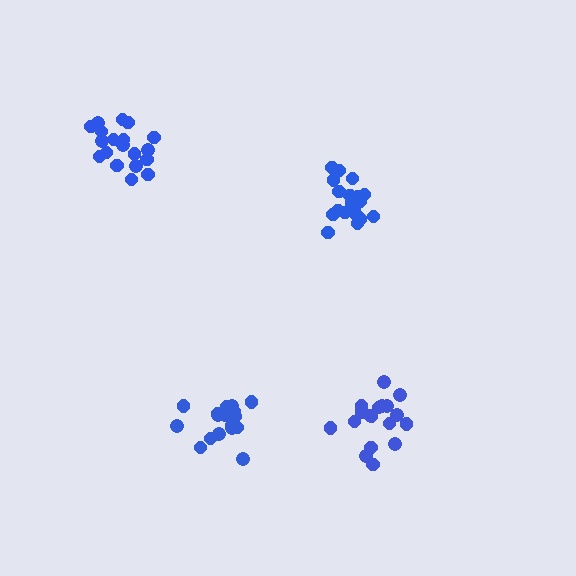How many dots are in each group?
Group 1: 17 dots, Group 2: 19 dots, Group 3: 20 dots, Group 4: 18 dots (74 total).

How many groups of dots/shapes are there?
There are 4 groups.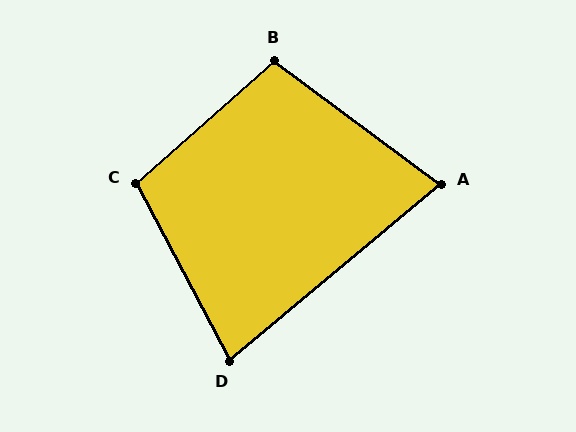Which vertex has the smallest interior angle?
A, at approximately 77 degrees.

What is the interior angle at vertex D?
Approximately 78 degrees (acute).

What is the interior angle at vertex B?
Approximately 102 degrees (obtuse).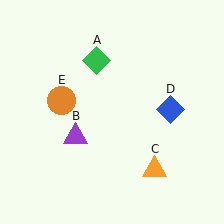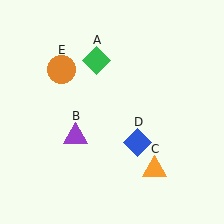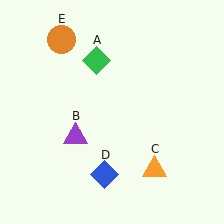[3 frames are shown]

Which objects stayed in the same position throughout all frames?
Green diamond (object A) and purple triangle (object B) and orange triangle (object C) remained stationary.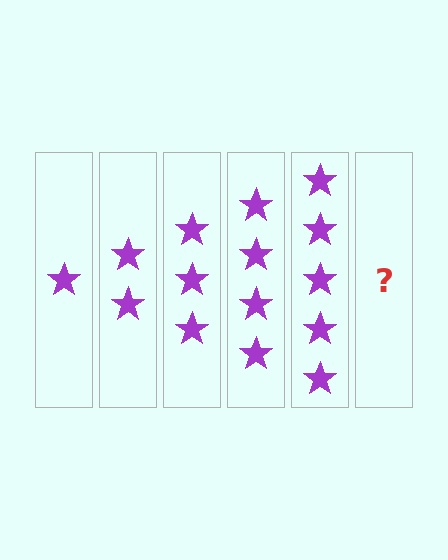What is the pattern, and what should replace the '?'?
The pattern is that each step adds one more star. The '?' should be 6 stars.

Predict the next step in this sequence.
The next step is 6 stars.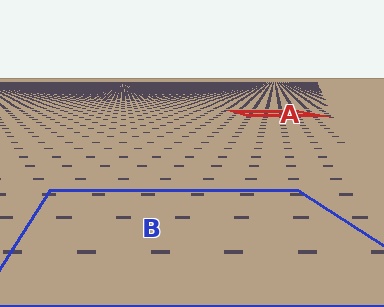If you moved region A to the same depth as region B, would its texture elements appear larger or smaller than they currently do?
They would appear larger. At a closer depth, the same texture elements are projected at a bigger on-screen size.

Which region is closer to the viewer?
Region B is closer. The texture elements there are larger and more spread out.